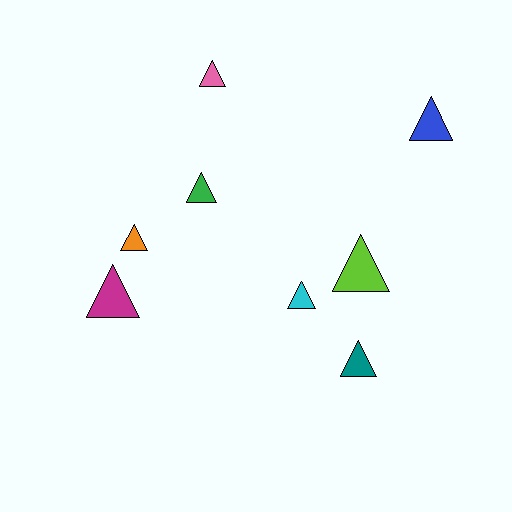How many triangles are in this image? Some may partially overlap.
There are 8 triangles.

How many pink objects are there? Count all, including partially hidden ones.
There is 1 pink object.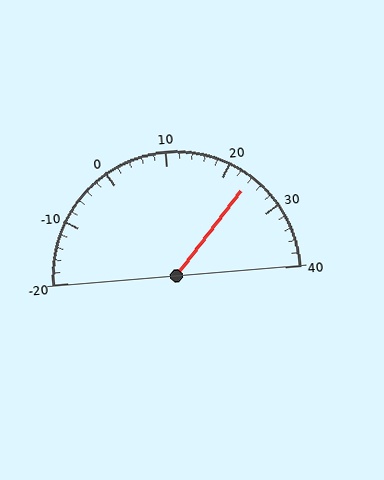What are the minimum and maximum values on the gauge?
The gauge ranges from -20 to 40.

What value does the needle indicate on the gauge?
The needle indicates approximately 24.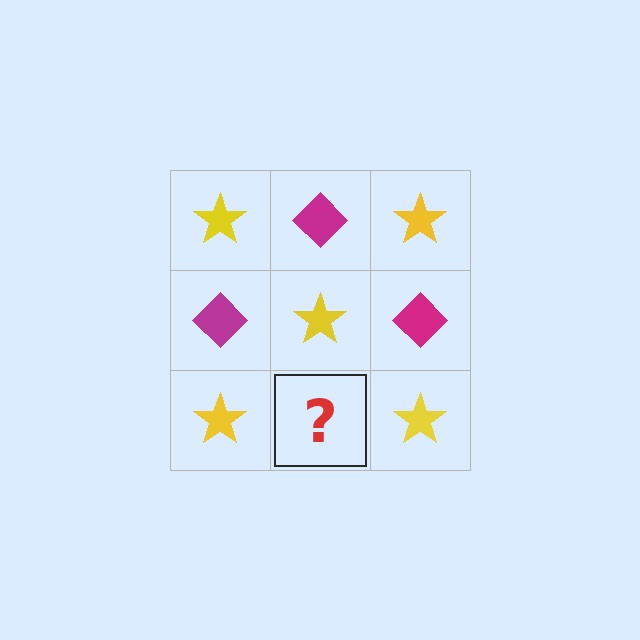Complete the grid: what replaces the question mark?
The question mark should be replaced with a magenta diamond.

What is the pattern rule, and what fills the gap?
The rule is that it alternates yellow star and magenta diamond in a checkerboard pattern. The gap should be filled with a magenta diamond.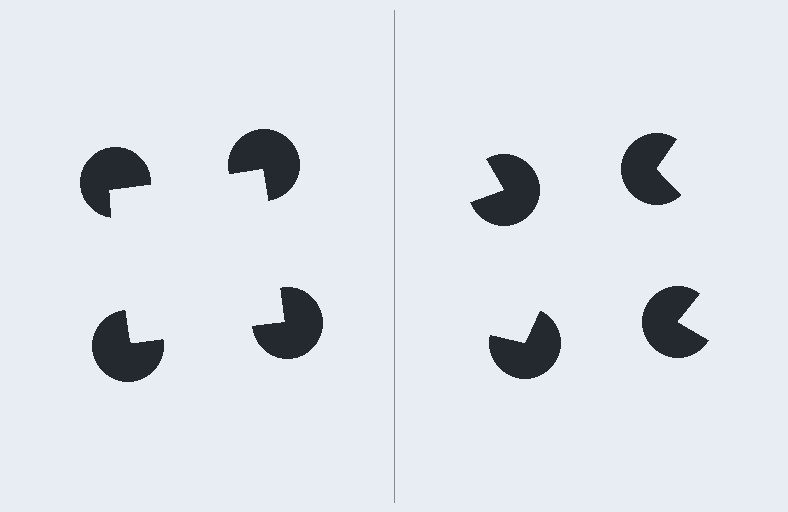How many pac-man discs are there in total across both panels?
8 — 4 on each side.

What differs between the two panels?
The pac-man discs are positioned identically on both sides; only the wedge orientations differ. On the left they align to a square; on the right they are misaligned.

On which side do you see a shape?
An illusory square appears on the left side. On the right side the wedge cuts are rotated, so no coherent shape forms.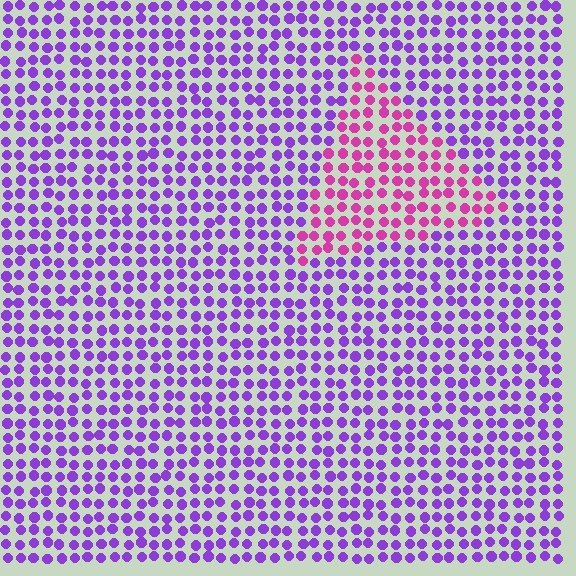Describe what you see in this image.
The image is filled with small purple elements in a uniform arrangement. A triangle-shaped region is visible where the elements are tinted to a slightly different hue, forming a subtle color boundary.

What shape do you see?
I see a triangle.